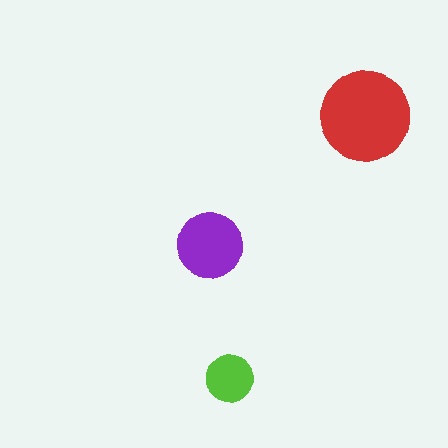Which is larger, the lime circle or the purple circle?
The purple one.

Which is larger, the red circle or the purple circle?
The red one.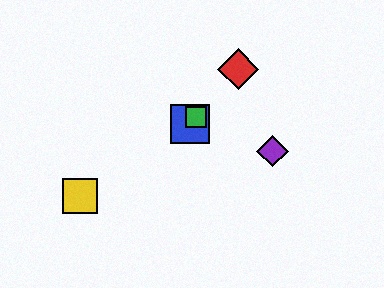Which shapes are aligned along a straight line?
The red diamond, the blue square, the green square are aligned along a straight line.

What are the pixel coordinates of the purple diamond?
The purple diamond is at (272, 151).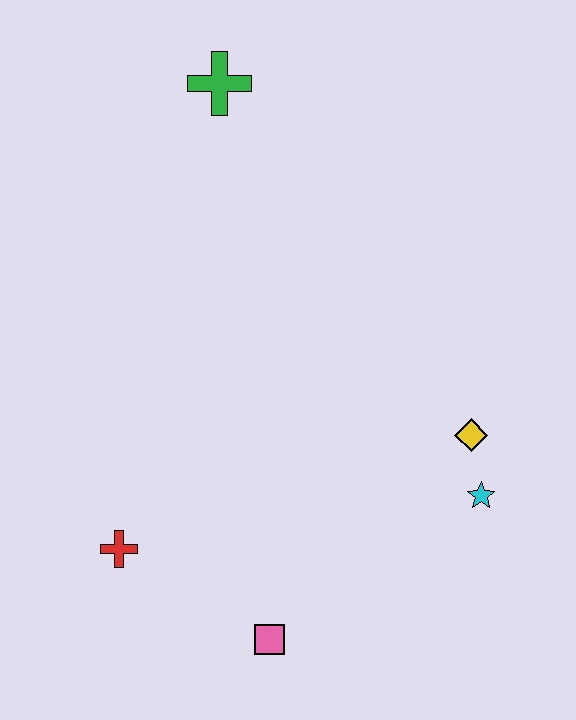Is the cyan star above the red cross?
Yes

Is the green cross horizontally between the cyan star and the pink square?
No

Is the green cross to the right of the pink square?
No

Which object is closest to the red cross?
The pink square is closest to the red cross.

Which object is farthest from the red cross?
The green cross is farthest from the red cross.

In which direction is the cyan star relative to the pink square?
The cyan star is to the right of the pink square.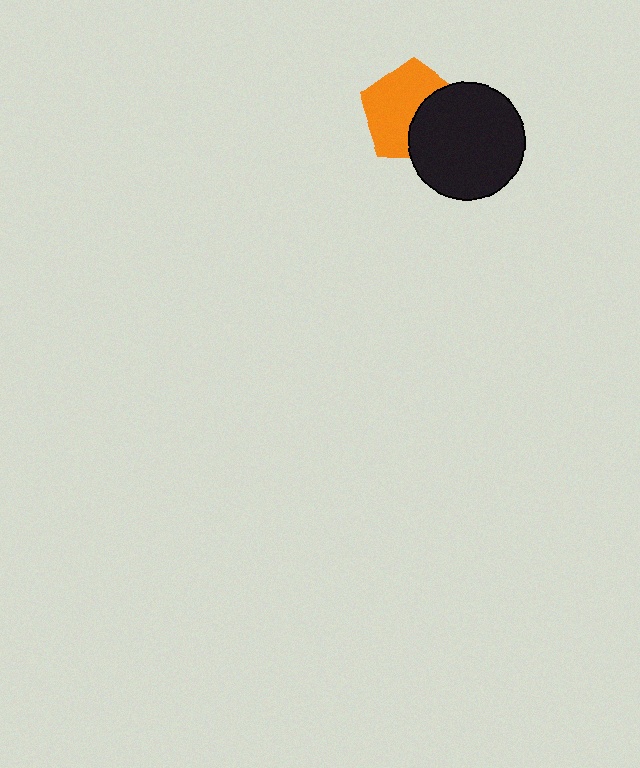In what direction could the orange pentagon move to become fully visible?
The orange pentagon could move left. That would shift it out from behind the black circle entirely.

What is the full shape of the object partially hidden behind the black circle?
The partially hidden object is an orange pentagon.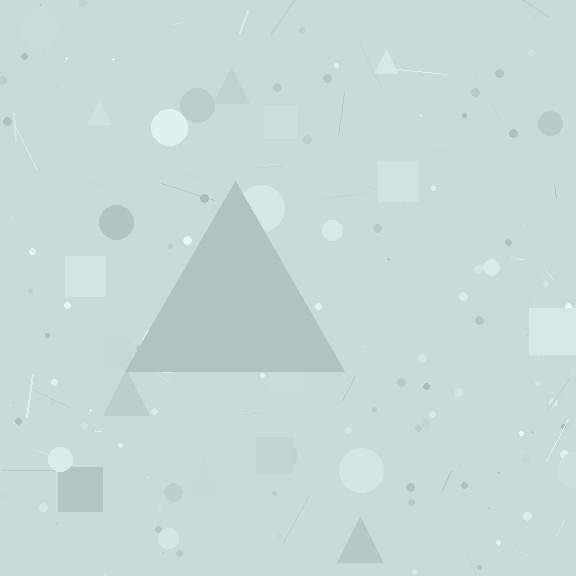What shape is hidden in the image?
A triangle is hidden in the image.